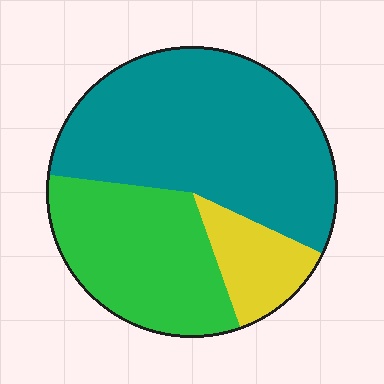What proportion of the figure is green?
Green takes up about one third (1/3) of the figure.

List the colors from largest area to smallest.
From largest to smallest: teal, green, yellow.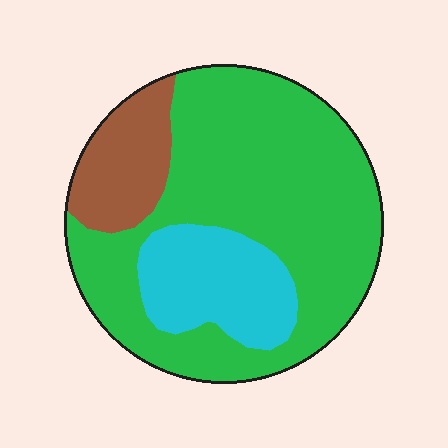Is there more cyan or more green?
Green.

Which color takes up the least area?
Brown, at roughly 15%.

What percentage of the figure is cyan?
Cyan takes up about one fifth (1/5) of the figure.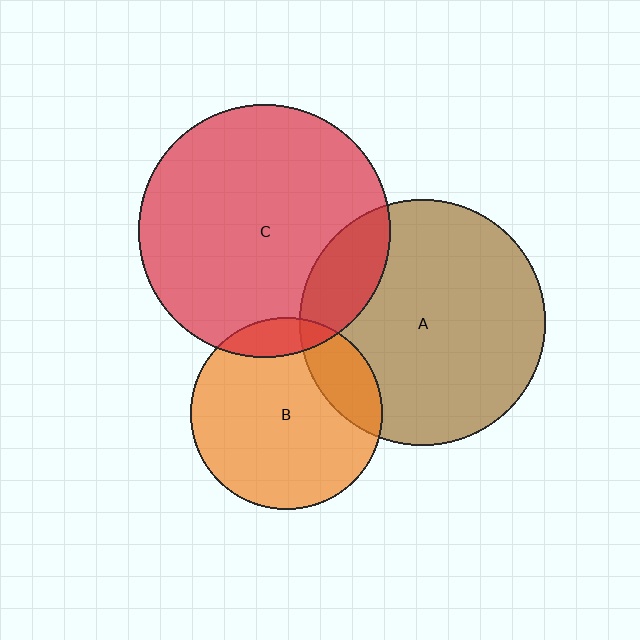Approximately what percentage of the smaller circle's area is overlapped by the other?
Approximately 10%.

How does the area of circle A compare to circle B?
Approximately 1.6 times.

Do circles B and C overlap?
Yes.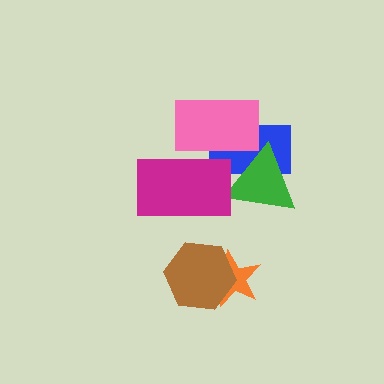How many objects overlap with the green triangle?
3 objects overlap with the green triangle.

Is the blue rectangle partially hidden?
Yes, it is partially covered by another shape.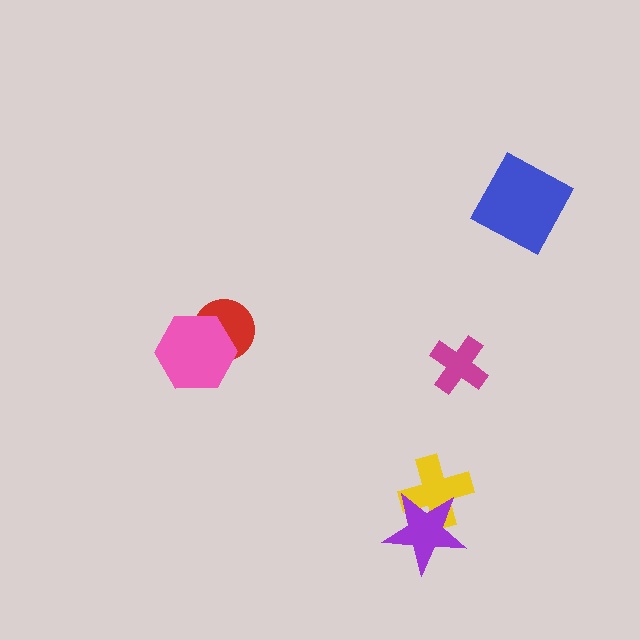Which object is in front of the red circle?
The pink hexagon is in front of the red circle.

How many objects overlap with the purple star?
1 object overlaps with the purple star.